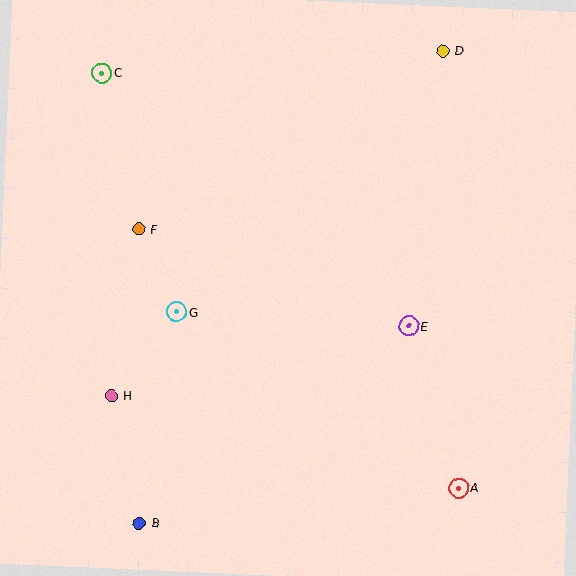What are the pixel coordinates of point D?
Point D is at (443, 51).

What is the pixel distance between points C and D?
The distance between C and D is 342 pixels.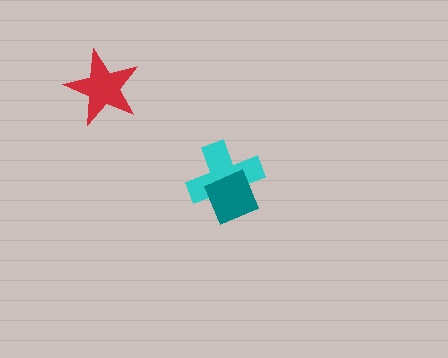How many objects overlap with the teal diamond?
1 object overlaps with the teal diamond.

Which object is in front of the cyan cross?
The teal diamond is in front of the cyan cross.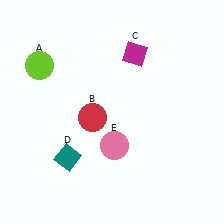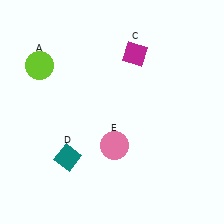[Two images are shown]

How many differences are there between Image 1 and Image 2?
There is 1 difference between the two images.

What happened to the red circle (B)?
The red circle (B) was removed in Image 2. It was in the bottom-left area of Image 1.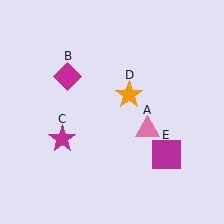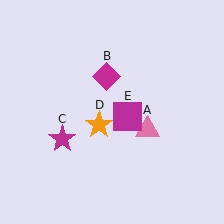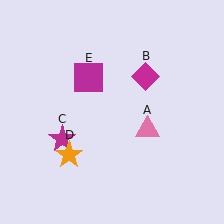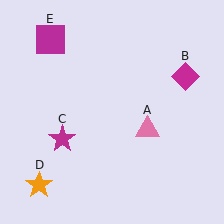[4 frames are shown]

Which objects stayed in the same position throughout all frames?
Pink triangle (object A) and magenta star (object C) remained stationary.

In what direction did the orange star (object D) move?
The orange star (object D) moved down and to the left.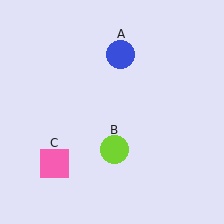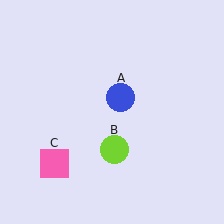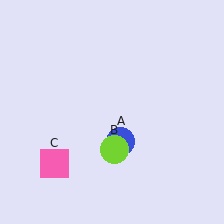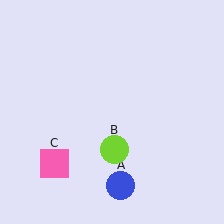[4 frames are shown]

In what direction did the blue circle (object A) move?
The blue circle (object A) moved down.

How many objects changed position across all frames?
1 object changed position: blue circle (object A).